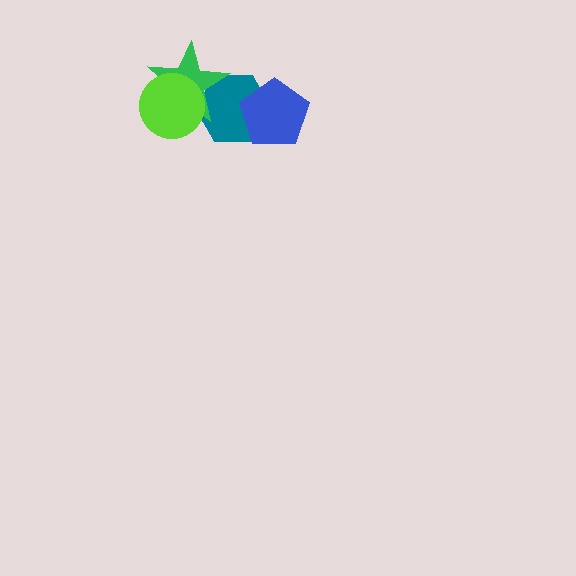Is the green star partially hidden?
Yes, it is partially covered by another shape.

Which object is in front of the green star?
The lime circle is in front of the green star.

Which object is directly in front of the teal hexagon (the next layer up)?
The blue pentagon is directly in front of the teal hexagon.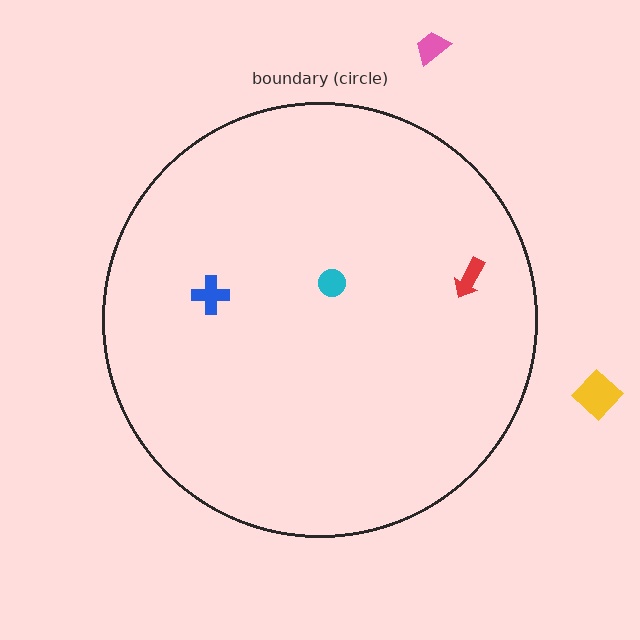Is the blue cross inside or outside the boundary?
Inside.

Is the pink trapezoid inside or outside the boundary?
Outside.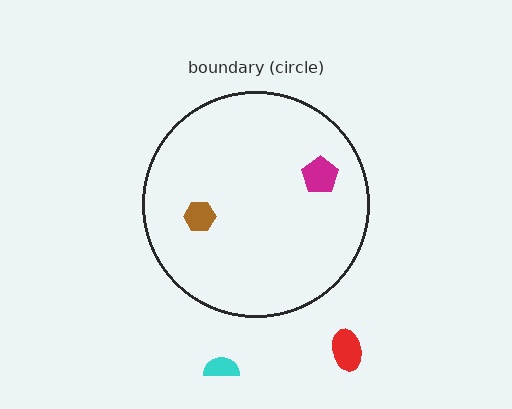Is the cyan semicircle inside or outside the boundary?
Outside.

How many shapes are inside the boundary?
2 inside, 2 outside.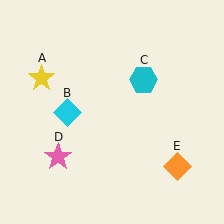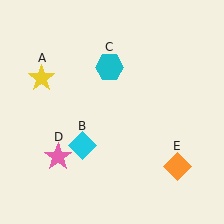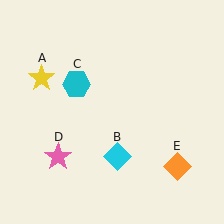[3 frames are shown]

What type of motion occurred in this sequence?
The cyan diamond (object B), cyan hexagon (object C) rotated counterclockwise around the center of the scene.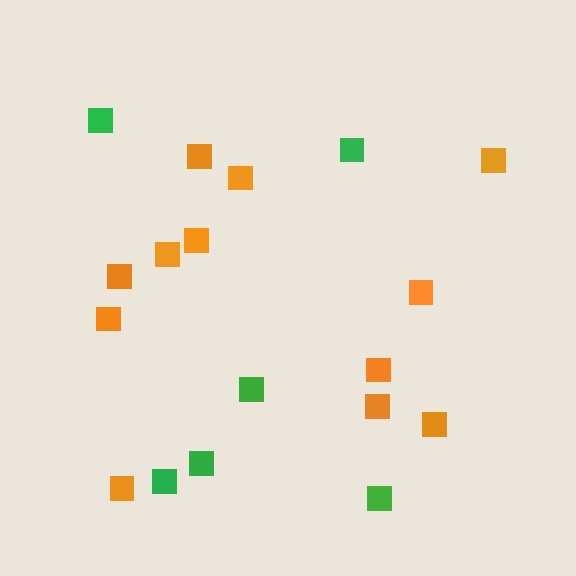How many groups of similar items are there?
There are 2 groups: one group of green squares (6) and one group of orange squares (12).